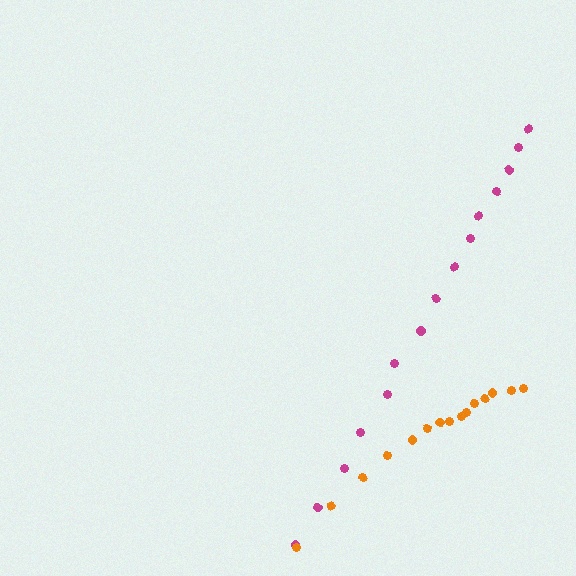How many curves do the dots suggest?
There are 2 distinct paths.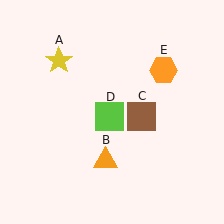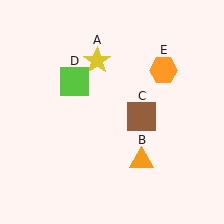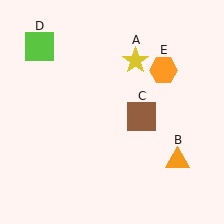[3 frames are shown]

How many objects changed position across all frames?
3 objects changed position: yellow star (object A), orange triangle (object B), lime square (object D).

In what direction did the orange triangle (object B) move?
The orange triangle (object B) moved right.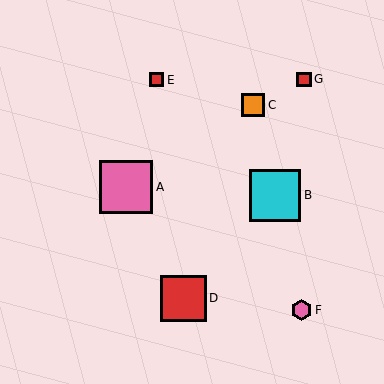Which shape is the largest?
The pink square (labeled A) is the largest.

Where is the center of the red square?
The center of the red square is at (183, 298).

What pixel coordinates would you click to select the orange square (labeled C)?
Click at (253, 105) to select the orange square C.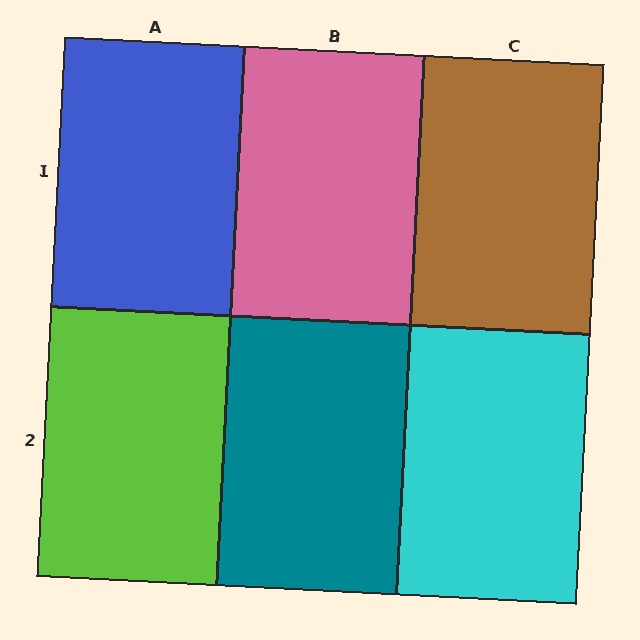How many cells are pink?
1 cell is pink.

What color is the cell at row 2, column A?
Lime.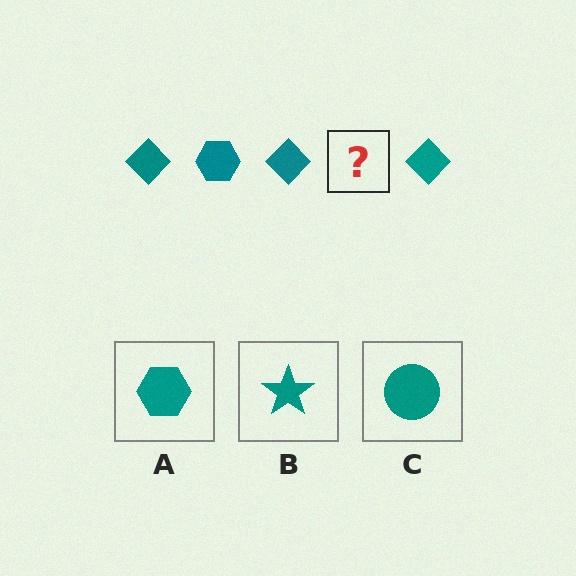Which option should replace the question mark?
Option A.